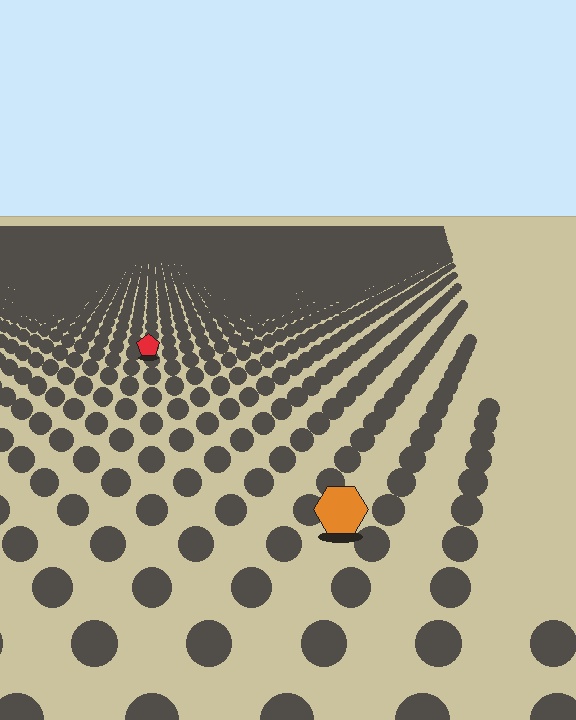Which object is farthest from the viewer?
The red pentagon is farthest from the viewer. It appears smaller and the ground texture around it is denser.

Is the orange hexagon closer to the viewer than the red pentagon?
Yes. The orange hexagon is closer — you can tell from the texture gradient: the ground texture is coarser near it.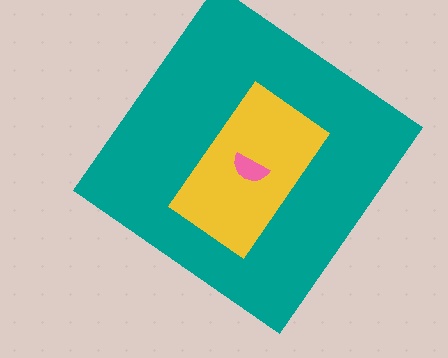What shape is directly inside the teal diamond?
The yellow rectangle.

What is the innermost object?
The pink semicircle.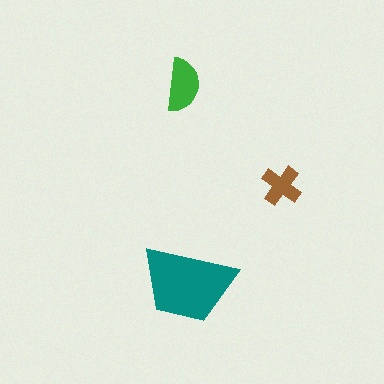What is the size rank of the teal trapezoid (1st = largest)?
1st.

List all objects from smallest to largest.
The brown cross, the green semicircle, the teal trapezoid.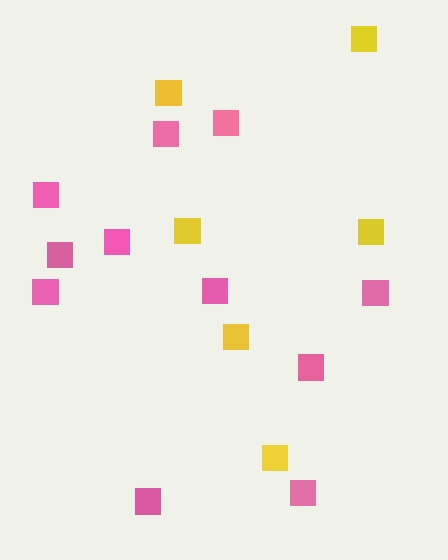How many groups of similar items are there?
There are 2 groups: one group of pink squares (11) and one group of yellow squares (6).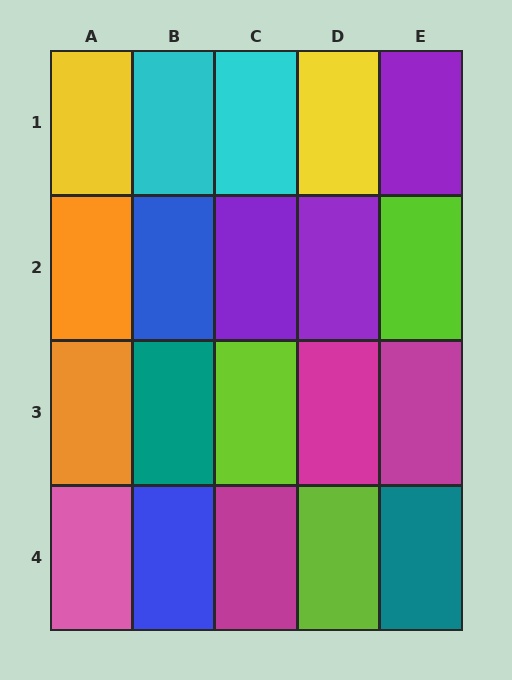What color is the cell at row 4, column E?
Teal.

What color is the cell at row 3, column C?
Lime.